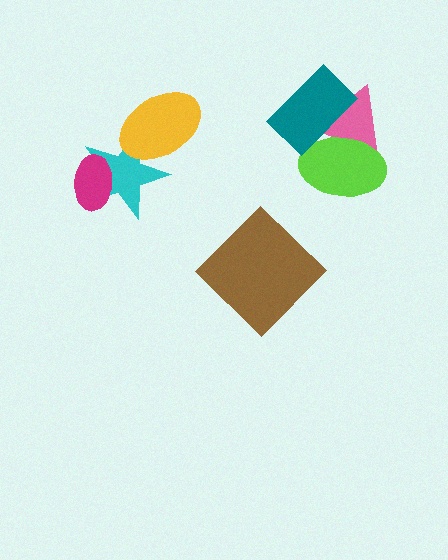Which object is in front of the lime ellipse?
The teal rectangle is in front of the lime ellipse.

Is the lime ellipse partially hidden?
Yes, it is partially covered by another shape.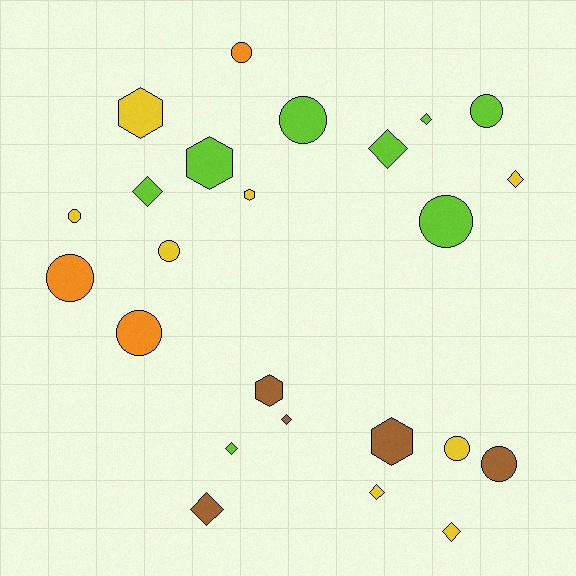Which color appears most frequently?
Lime, with 8 objects.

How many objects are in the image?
There are 24 objects.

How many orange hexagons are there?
There are no orange hexagons.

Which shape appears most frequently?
Circle, with 10 objects.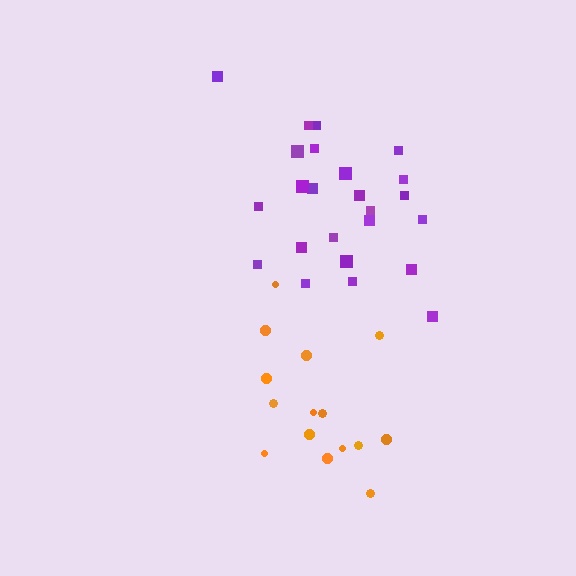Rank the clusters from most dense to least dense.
purple, orange.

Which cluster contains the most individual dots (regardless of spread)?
Purple (24).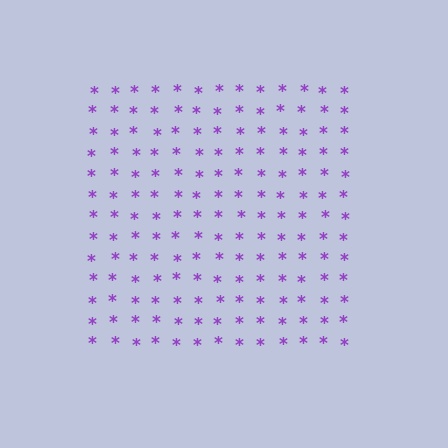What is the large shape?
The large shape is a square.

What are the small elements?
The small elements are asterisks.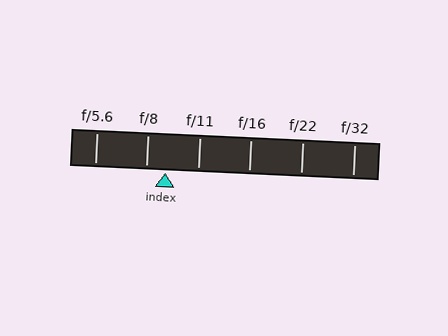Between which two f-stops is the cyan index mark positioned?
The index mark is between f/8 and f/11.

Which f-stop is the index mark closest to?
The index mark is closest to f/8.